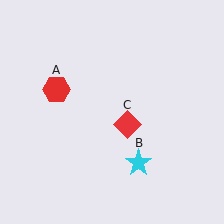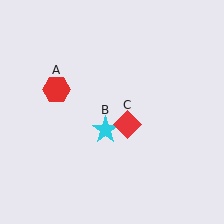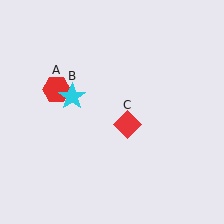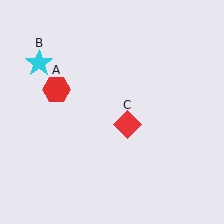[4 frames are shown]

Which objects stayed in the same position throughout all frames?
Red hexagon (object A) and red diamond (object C) remained stationary.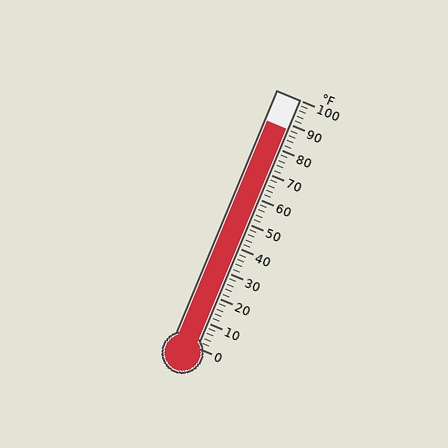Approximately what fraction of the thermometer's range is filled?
The thermometer is filled to approximately 90% of its range.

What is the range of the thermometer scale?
The thermometer scale ranges from 0°F to 100°F.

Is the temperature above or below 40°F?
The temperature is above 40°F.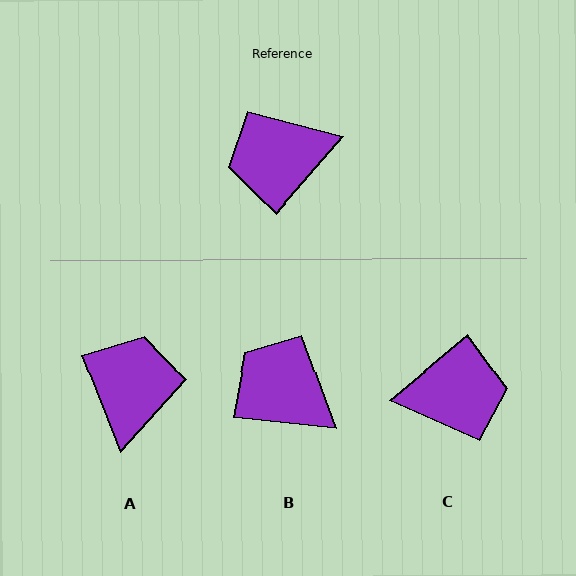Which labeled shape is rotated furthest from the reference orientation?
C, about 171 degrees away.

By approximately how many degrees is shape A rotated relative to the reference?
Approximately 117 degrees clockwise.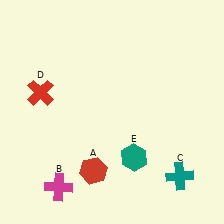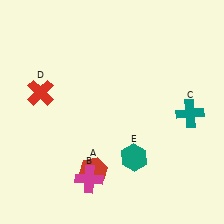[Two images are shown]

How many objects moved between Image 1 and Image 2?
2 objects moved between the two images.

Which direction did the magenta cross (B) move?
The magenta cross (B) moved right.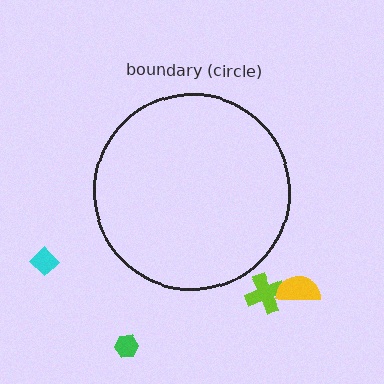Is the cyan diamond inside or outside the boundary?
Outside.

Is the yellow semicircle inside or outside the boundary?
Outside.